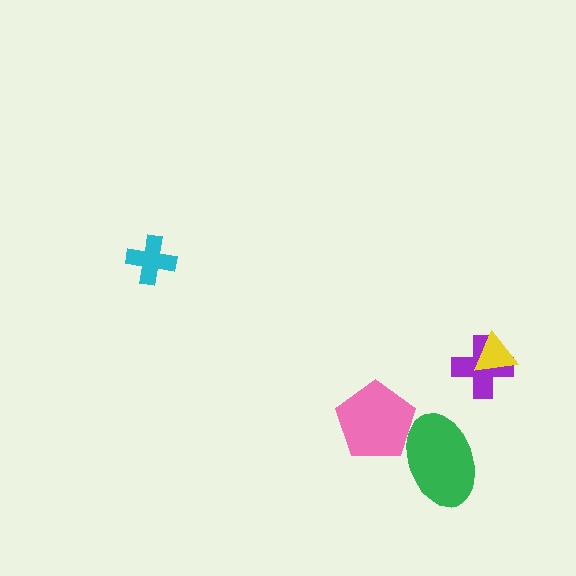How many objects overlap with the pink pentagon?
1 object overlaps with the pink pentagon.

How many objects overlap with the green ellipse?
1 object overlaps with the green ellipse.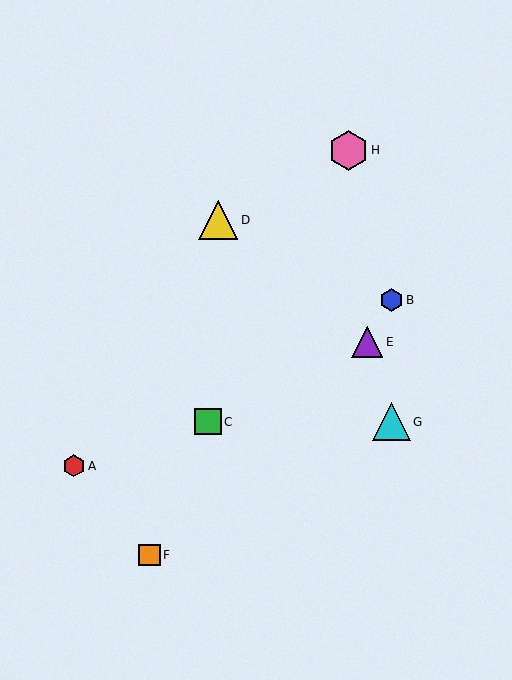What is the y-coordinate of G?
Object G is at y≈422.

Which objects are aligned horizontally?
Objects C, G are aligned horizontally.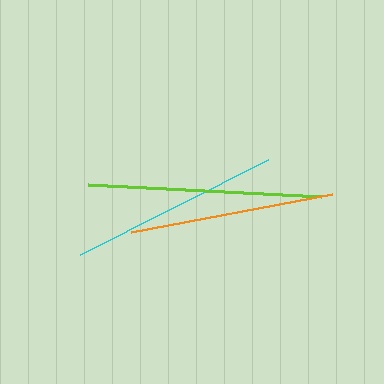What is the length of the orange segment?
The orange segment is approximately 204 pixels long.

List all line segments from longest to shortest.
From longest to shortest: lime, cyan, orange.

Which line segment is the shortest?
The orange line is the shortest at approximately 204 pixels.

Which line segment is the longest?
The lime line is the longest at approximately 233 pixels.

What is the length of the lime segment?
The lime segment is approximately 233 pixels long.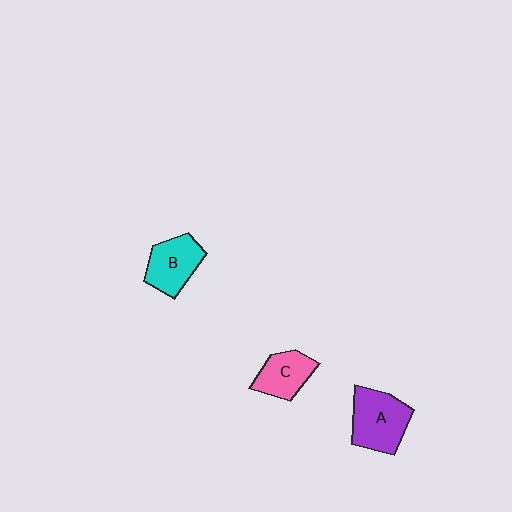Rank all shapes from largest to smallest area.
From largest to smallest: A (purple), B (cyan), C (pink).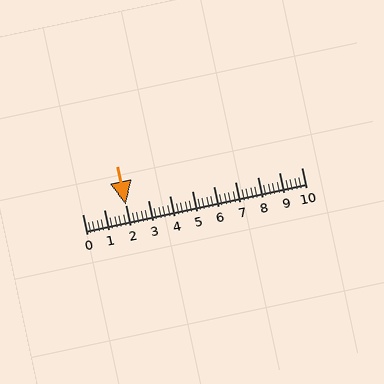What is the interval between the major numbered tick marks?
The major tick marks are spaced 1 units apart.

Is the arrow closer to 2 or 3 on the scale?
The arrow is closer to 2.